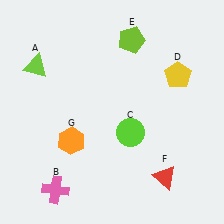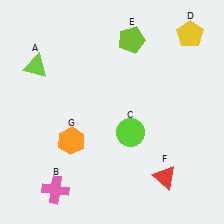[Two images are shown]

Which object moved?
The yellow pentagon (D) moved up.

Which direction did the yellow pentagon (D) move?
The yellow pentagon (D) moved up.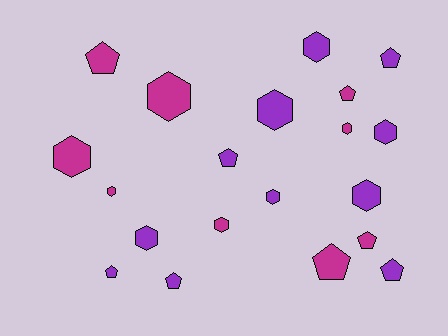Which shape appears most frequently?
Hexagon, with 11 objects.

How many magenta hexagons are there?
There are 5 magenta hexagons.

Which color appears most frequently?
Purple, with 11 objects.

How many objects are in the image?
There are 20 objects.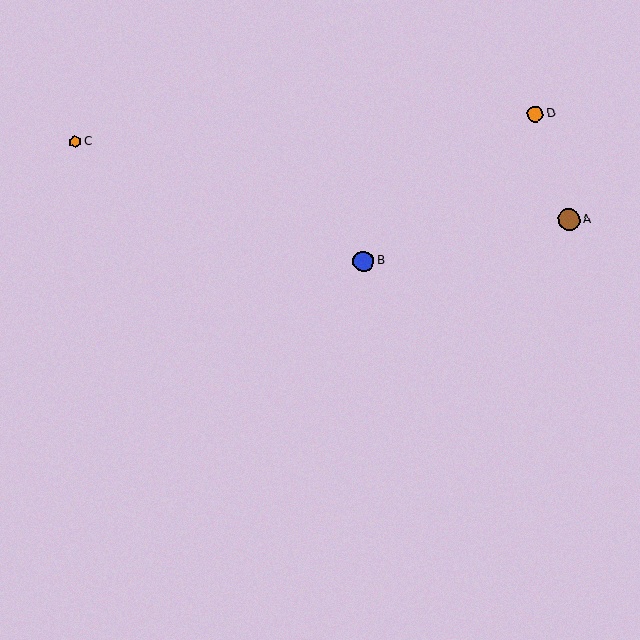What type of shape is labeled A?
Shape A is a brown circle.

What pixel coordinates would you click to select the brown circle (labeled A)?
Click at (569, 220) to select the brown circle A.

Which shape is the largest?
The brown circle (labeled A) is the largest.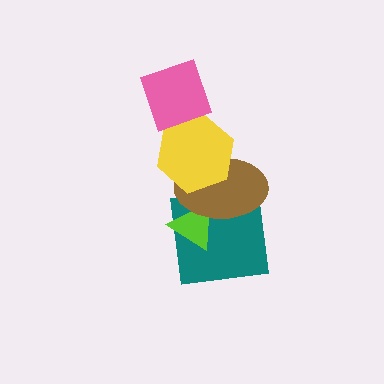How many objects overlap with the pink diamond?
1 object overlaps with the pink diamond.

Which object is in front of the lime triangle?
The brown ellipse is in front of the lime triangle.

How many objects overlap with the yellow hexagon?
2 objects overlap with the yellow hexagon.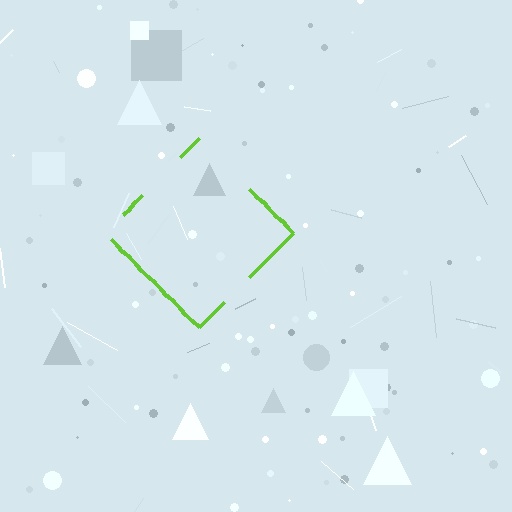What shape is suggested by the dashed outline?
The dashed outline suggests a diamond.